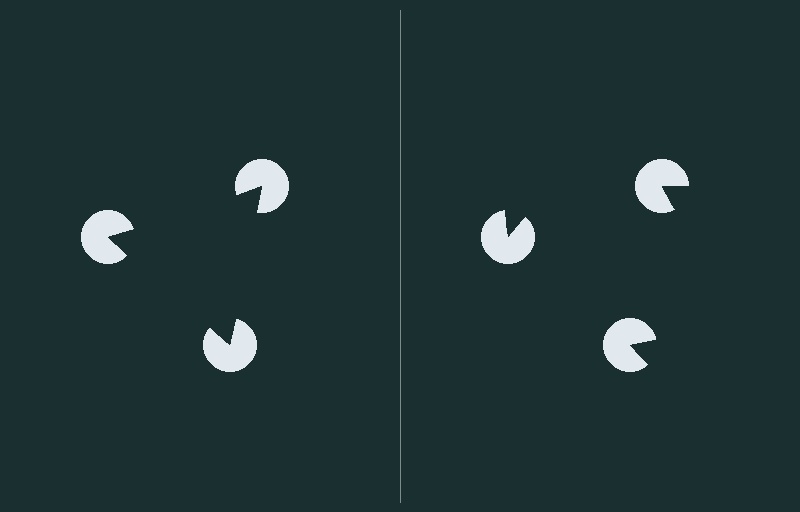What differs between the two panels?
The pac-man discs are positioned identically on both sides; only the wedge orientations differ. On the left they align to a triangle; on the right they are misaligned.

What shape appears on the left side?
An illusory triangle.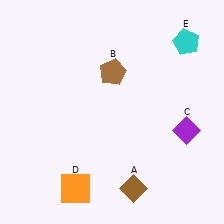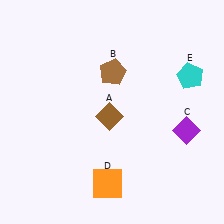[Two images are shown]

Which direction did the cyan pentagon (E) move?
The cyan pentagon (E) moved down.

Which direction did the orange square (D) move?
The orange square (D) moved right.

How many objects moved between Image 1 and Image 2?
3 objects moved between the two images.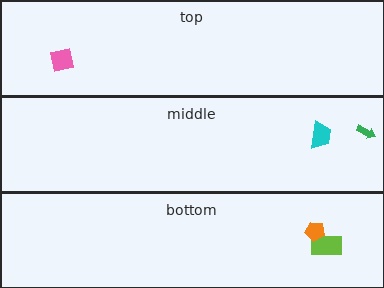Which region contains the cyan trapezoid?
The middle region.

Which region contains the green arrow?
The middle region.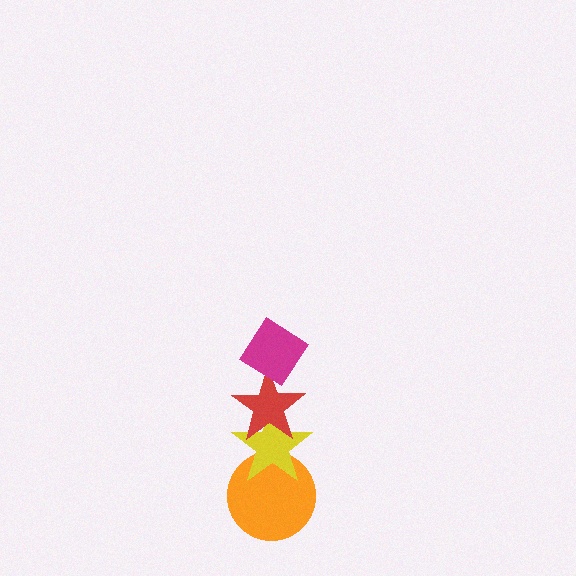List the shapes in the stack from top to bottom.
From top to bottom: the magenta diamond, the red star, the yellow star, the orange circle.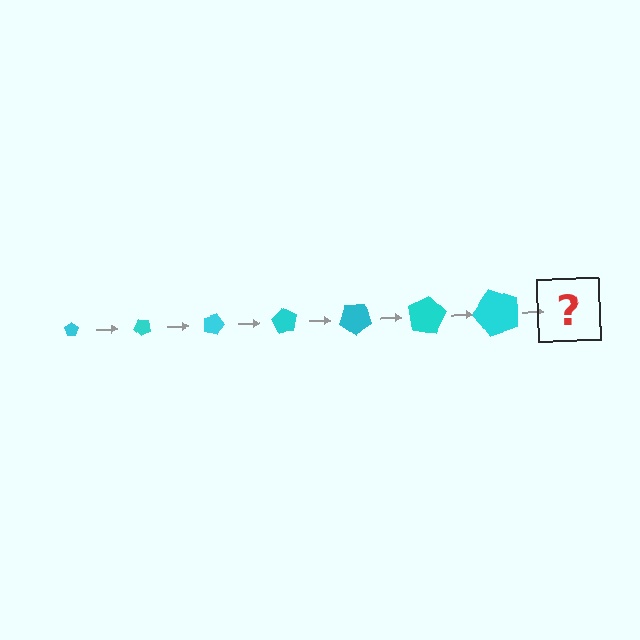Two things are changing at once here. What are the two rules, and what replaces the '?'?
The two rules are that the pentagon grows larger each step and it rotates 45 degrees each step. The '?' should be a pentagon, larger than the previous one and rotated 315 degrees from the start.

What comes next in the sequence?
The next element should be a pentagon, larger than the previous one and rotated 315 degrees from the start.